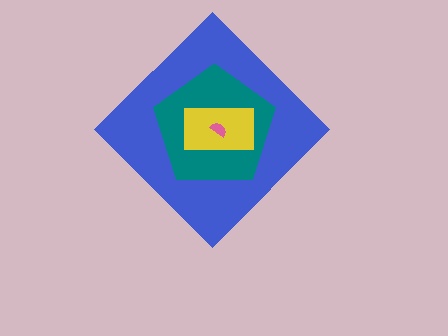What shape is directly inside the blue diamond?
The teal pentagon.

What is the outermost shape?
The blue diamond.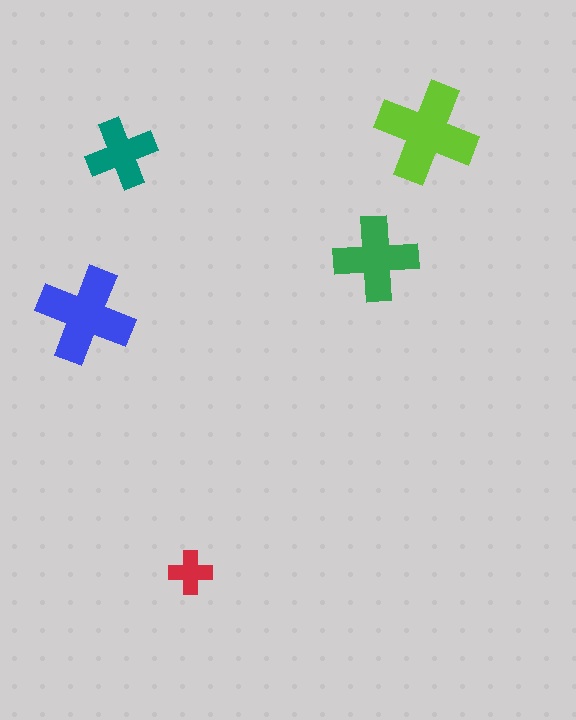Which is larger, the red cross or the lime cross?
The lime one.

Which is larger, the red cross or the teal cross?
The teal one.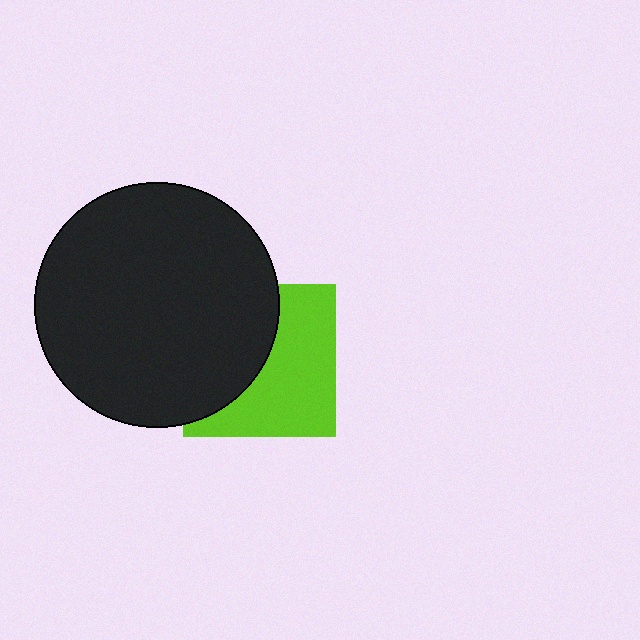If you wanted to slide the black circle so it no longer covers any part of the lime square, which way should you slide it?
Slide it left — that is the most direct way to separate the two shapes.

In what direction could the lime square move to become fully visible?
The lime square could move right. That would shift it out from behind the black circle entirely.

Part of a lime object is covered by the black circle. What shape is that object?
It is a square.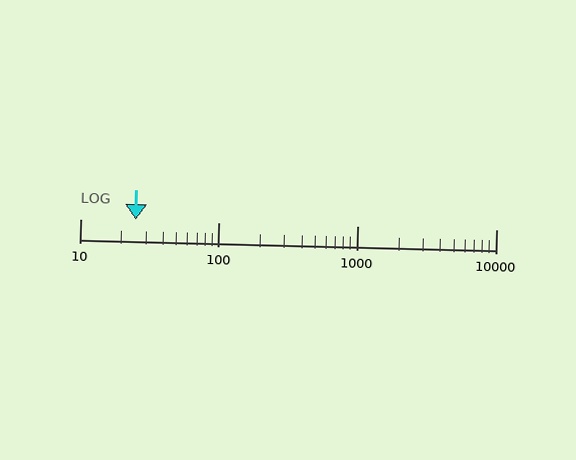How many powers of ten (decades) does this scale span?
The scale spans 3 decades, from 10 to 10000.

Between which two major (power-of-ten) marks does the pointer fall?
The pointer is between 10 and 100.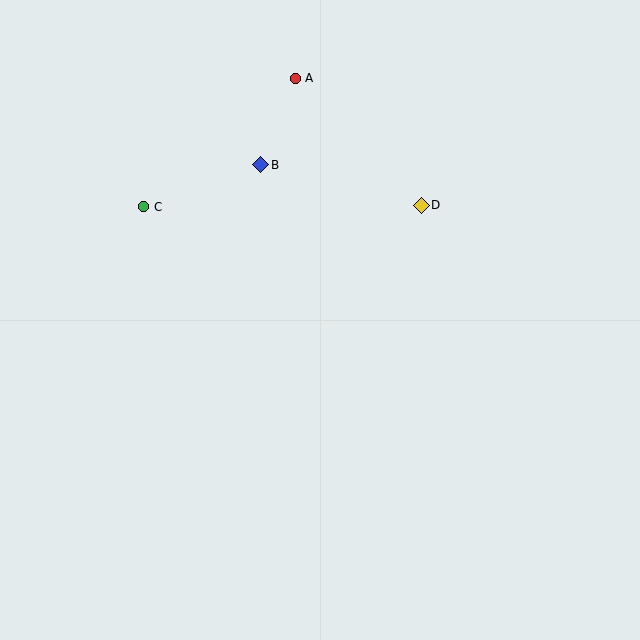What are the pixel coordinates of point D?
Point D is at (421, 205).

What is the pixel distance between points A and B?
The distance between A and B is 93 pixels.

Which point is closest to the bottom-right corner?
Point D is closest to the bottom-right corner.